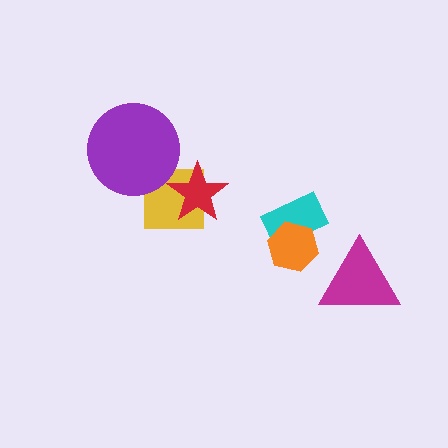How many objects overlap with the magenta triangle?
0 objects overlap with the magenta triangle.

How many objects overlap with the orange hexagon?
1 object overlaps with the orange hexagon.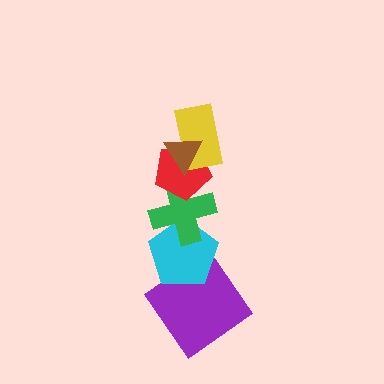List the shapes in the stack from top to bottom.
From top to bottom: the brown triangle, the yellow rectangle, the red pentagon, the green cross, the cyan pentagon, the purple diamond.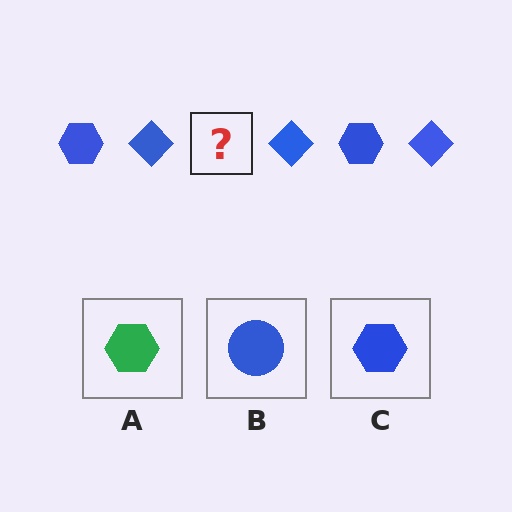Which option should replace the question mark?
Option C.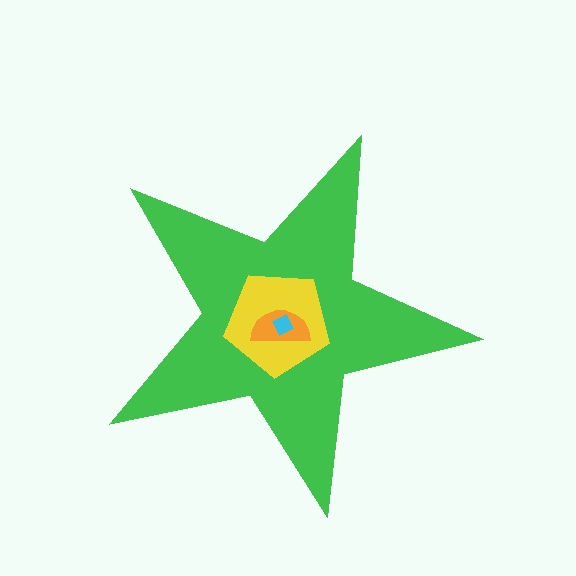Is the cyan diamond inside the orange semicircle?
Yes.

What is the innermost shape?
The cyan diamond.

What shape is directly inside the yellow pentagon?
The orange semicircle.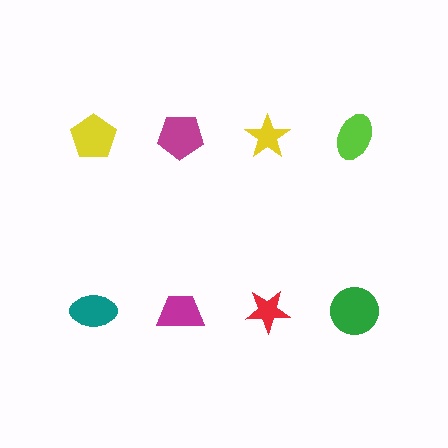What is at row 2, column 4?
A green circle.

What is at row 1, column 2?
A magenta pentagon.